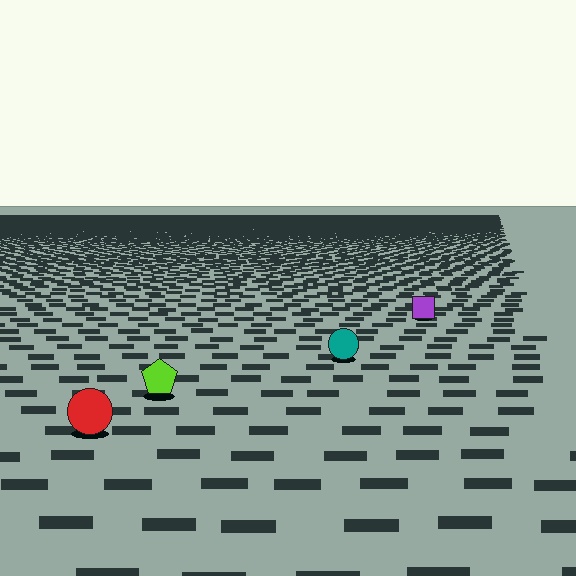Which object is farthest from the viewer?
The purple square is farthest from the viewer. It appears smaller and the ground texture around it is denser.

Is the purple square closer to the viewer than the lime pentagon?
No. The lime pentagon is closer — you can tell from the texture gradient: the ground texture is coarser near it.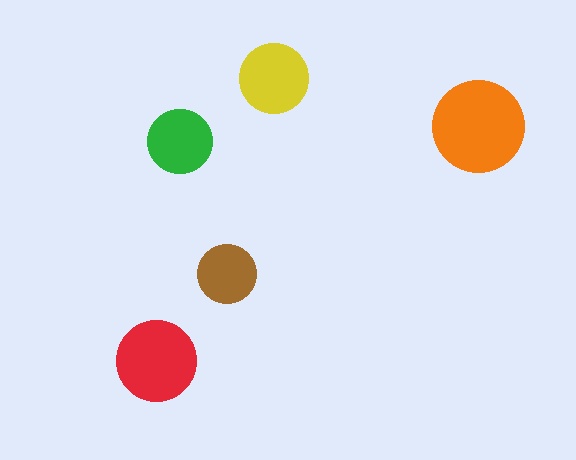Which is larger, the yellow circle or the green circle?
The yellow one.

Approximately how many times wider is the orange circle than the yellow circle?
About 1.5 times wider.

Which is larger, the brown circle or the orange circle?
The orange one.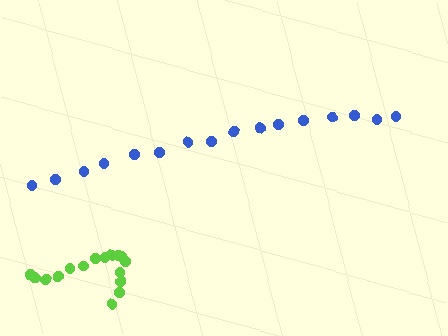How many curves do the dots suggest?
There are 2 distinct paths.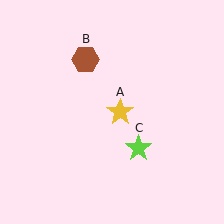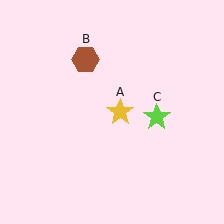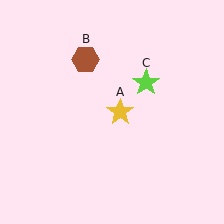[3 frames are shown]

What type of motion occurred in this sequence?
The lime star (object C) rotated counterclockwise around the center of the scene.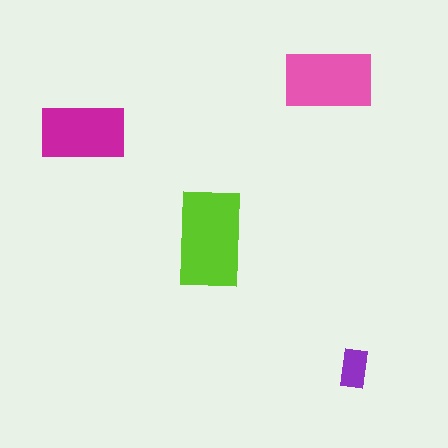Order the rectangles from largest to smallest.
the lime one, the pink one, the magenta one, the purple one.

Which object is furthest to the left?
The magenta rectangle is leftmost.